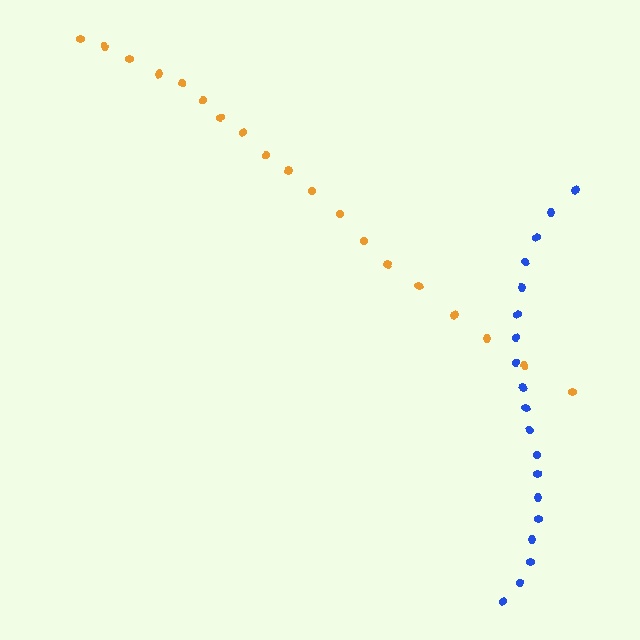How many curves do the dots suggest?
There are 2 distinct paths.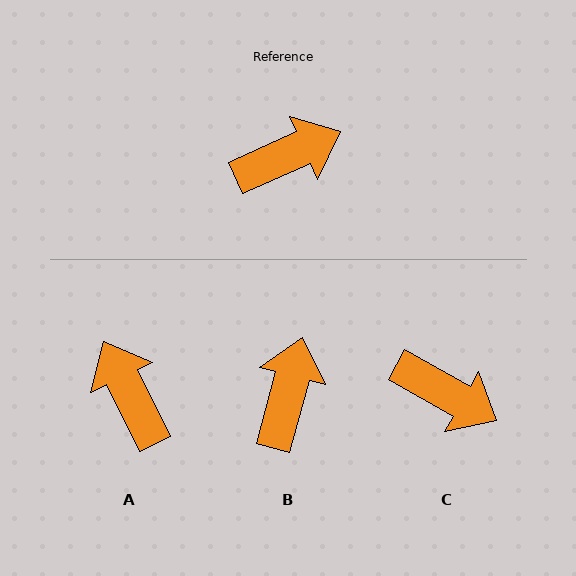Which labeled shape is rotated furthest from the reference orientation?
A, about 92 degrees away.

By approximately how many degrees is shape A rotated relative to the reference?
Approximately 92 degrees counter-clockwise.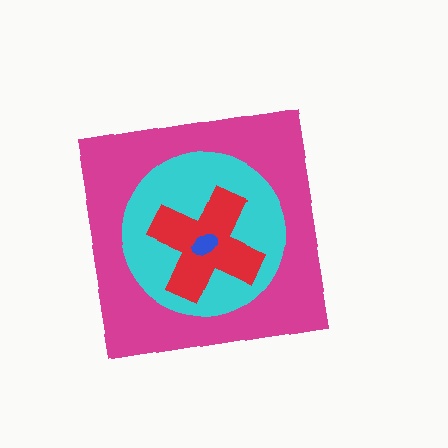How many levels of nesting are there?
4.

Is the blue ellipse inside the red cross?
Yes.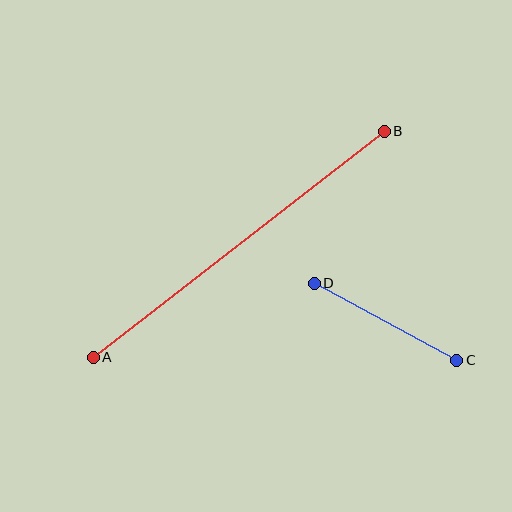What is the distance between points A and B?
The distance is approximately 368 pixels.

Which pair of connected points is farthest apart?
Points A and B are farthest apart.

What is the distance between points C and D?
The distance is approximately 162 pixels.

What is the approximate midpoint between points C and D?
The midpoint is at approximately (386, 322) pixels.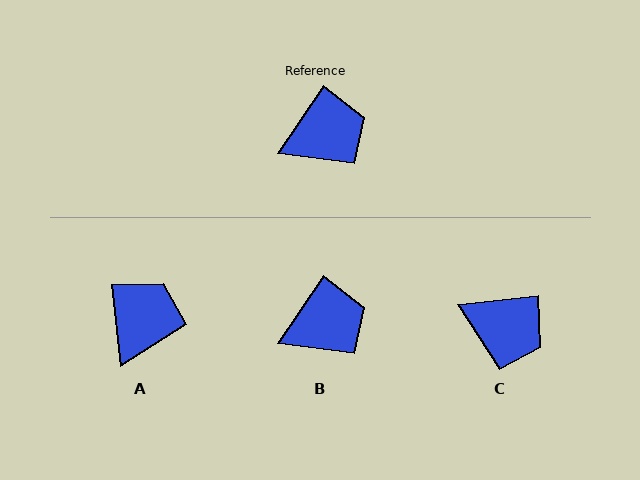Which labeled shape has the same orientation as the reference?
B.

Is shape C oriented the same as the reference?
No, it is off by about 50 degrees.